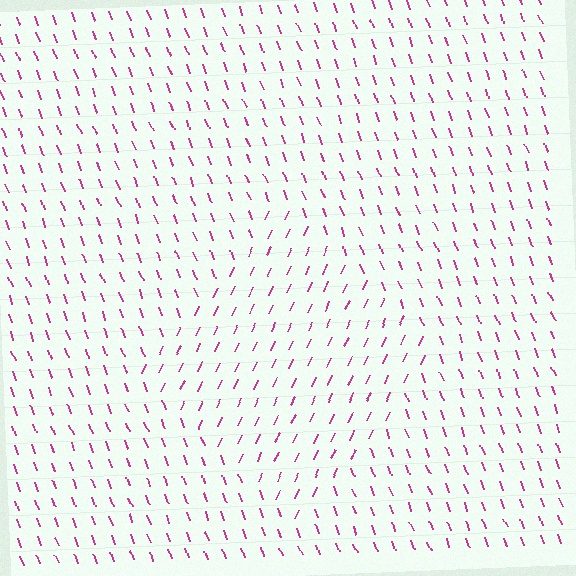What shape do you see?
I see a diamond.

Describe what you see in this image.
The image is filled with small magenta line segments. A diamond region in the image has lines oriented differently from the surrounding lines, creating a visible texture boundary.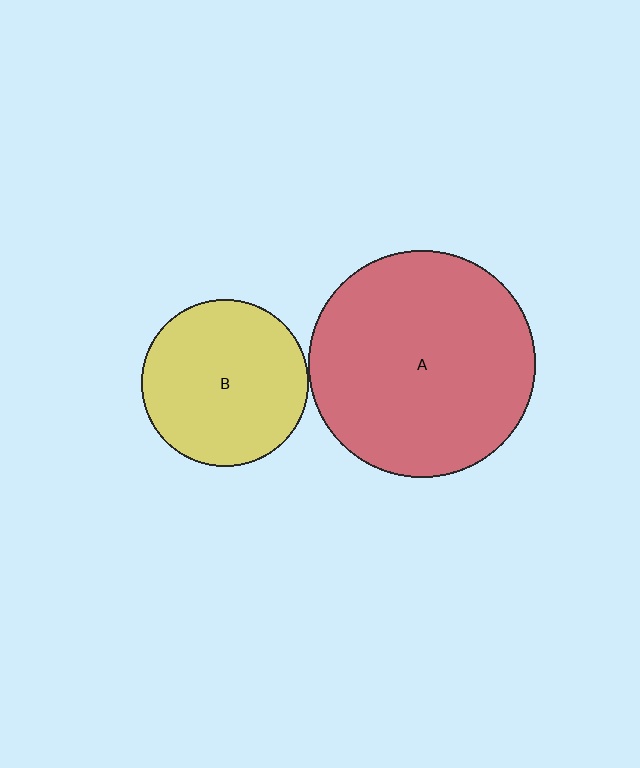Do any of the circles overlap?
No, none of the circles overlap.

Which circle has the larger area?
Circle A (red).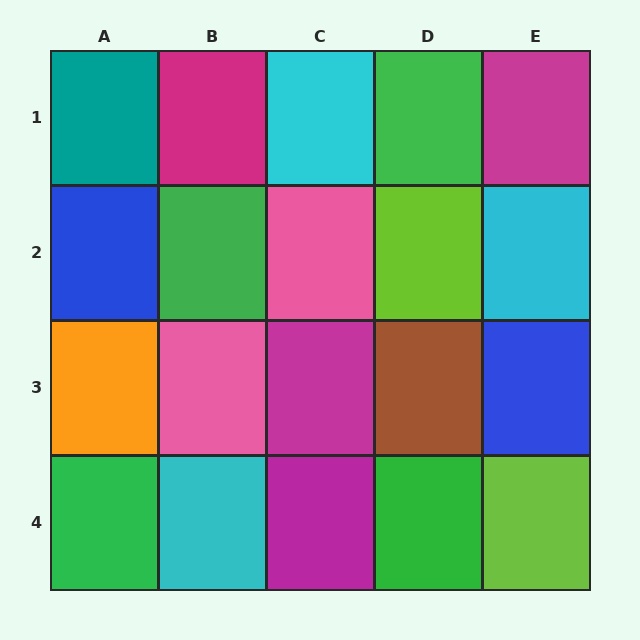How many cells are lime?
2 cells are lime.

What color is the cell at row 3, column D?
Brown.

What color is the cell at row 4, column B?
Cyan.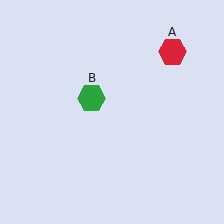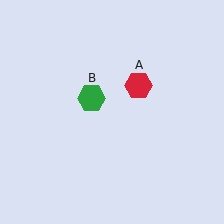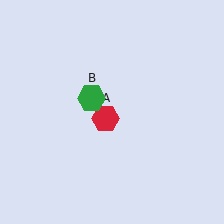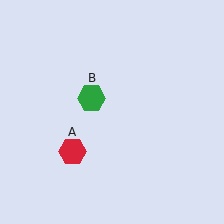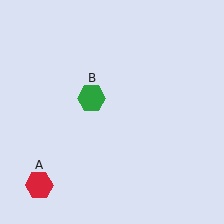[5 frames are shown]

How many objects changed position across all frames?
1 object changed position: red hexagon (object A).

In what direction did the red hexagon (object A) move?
The red hexagon (object A) moved down and to the left.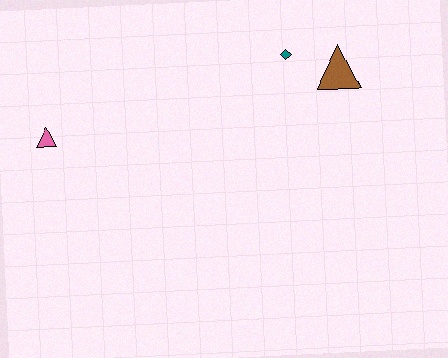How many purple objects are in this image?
There are no purple objects.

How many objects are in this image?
There are 3 objects.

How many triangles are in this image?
There are 2 triangles.